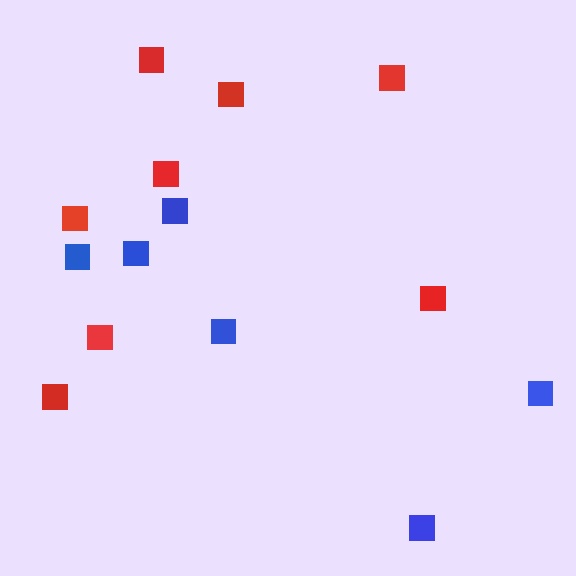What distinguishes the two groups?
There are 2 groups: one group of red squares (8) and one group of blue squares (6).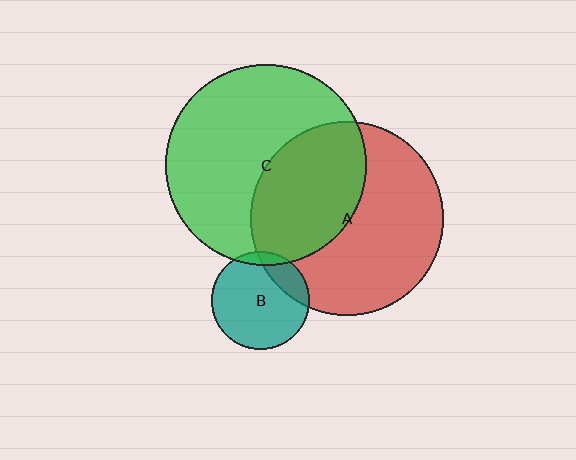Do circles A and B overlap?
Yes.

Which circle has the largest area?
Circle C (green).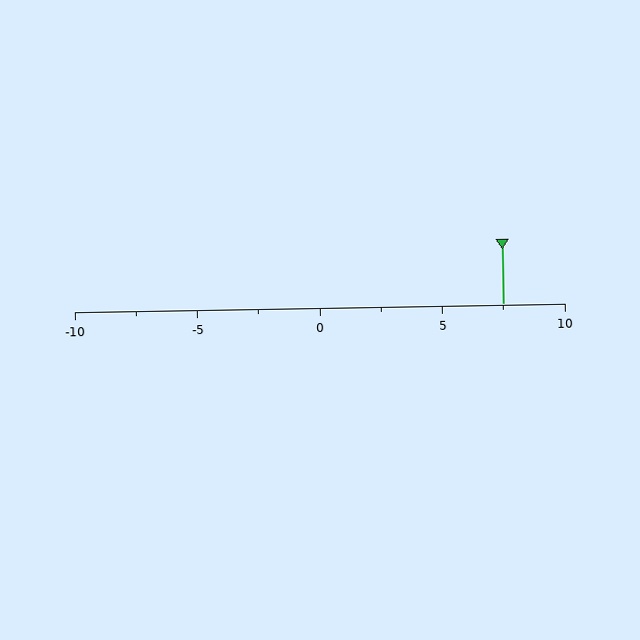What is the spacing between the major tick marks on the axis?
The major ticks are spaced 5 apart.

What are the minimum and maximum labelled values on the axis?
The axis runs from -10 to 10.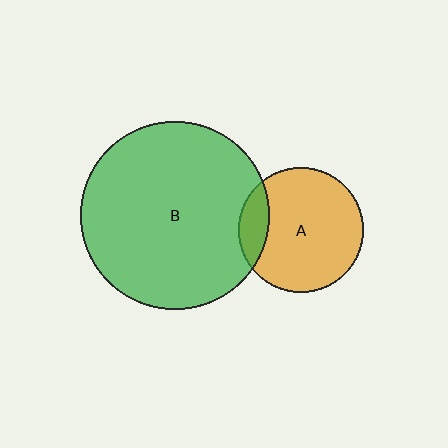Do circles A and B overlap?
Yes.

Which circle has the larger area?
Circle B (green).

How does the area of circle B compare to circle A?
Approximately 2.3 times.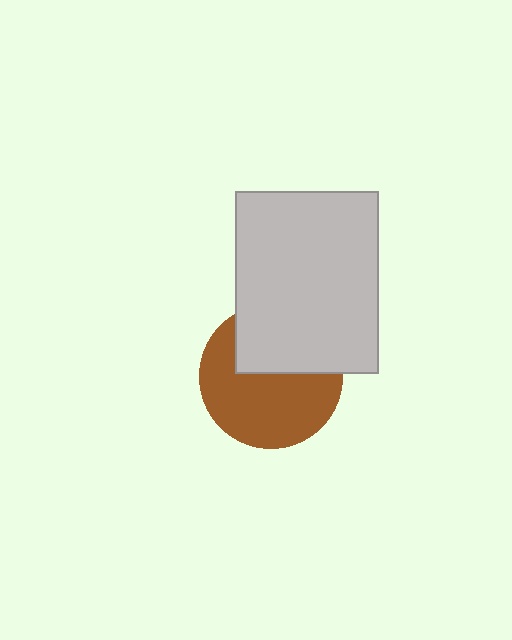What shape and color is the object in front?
The object in front is a light gray rectangle.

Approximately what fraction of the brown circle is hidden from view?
Roughly 38% of the brown circle is hidden behind the light gray rectangle.